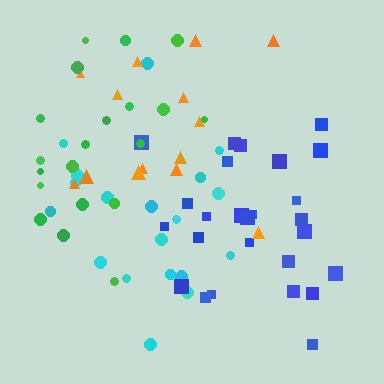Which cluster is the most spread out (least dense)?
Orange.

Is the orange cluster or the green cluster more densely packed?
Green.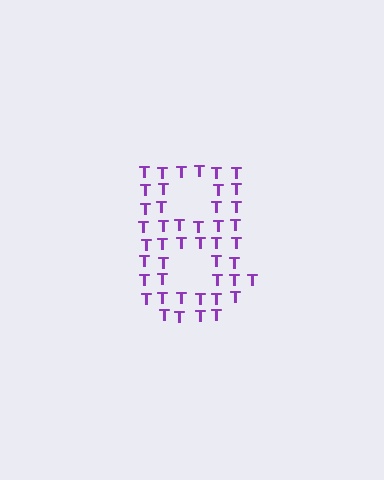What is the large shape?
The large shape is the digit 8.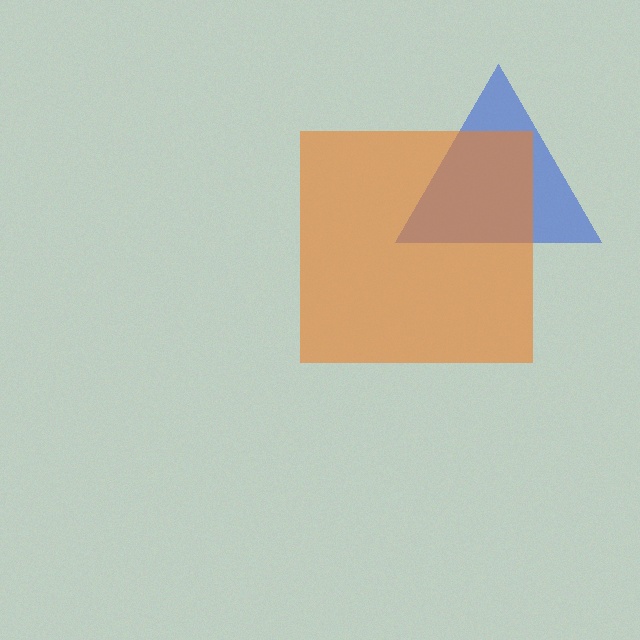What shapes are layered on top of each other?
The layered shapes are: a blue triangle, an orange square.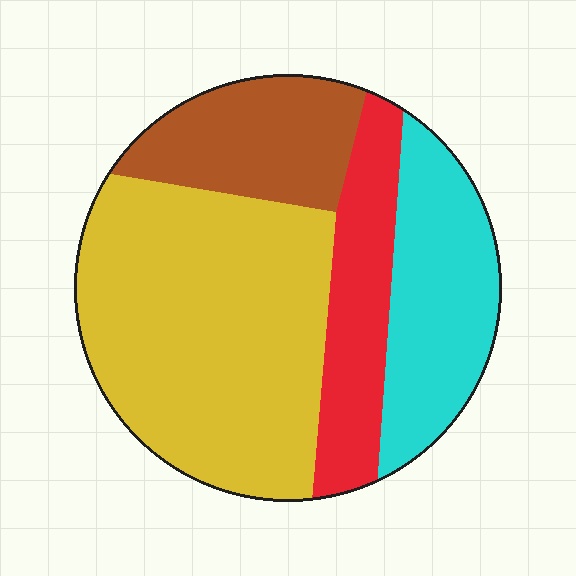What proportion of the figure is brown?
Brown takes up about one sixth (1/6) of the figure.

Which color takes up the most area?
Yellow, at roughly 45%.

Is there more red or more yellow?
Yellow.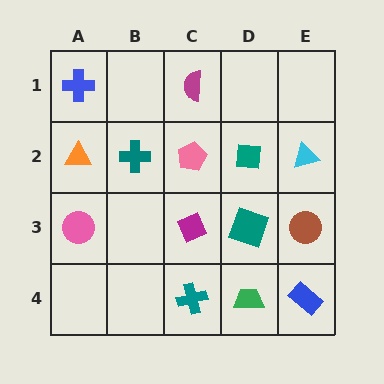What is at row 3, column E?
A brown circle.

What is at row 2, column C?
A pink pentagon.